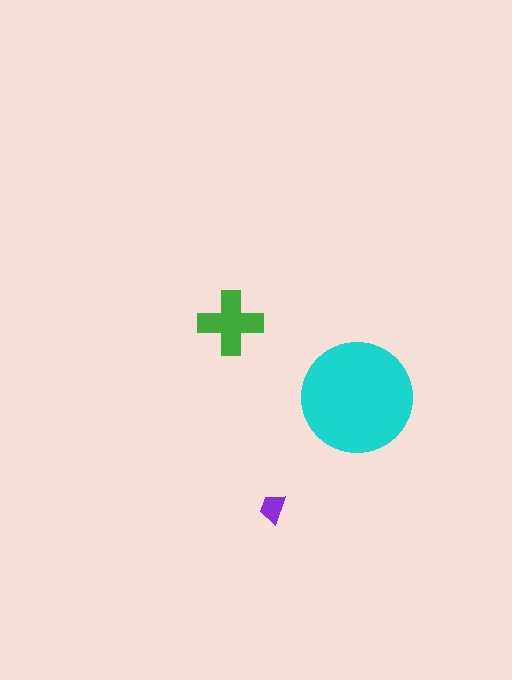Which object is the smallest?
The purple trapezoid.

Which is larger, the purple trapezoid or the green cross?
The green cross.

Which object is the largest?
The cyan circle.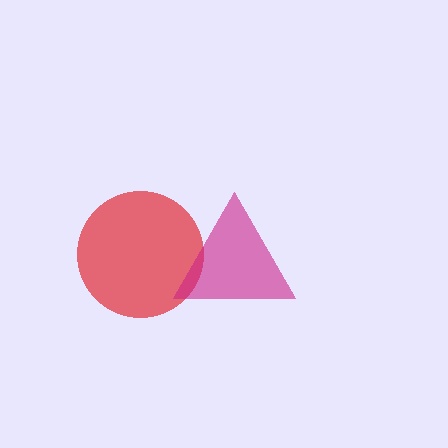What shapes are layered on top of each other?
The layered shapes are: a red circle, a magenta triangle.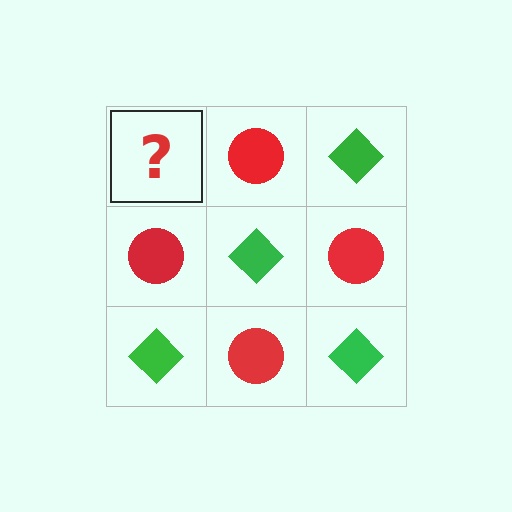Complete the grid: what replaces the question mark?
The question mark should be replaced with a green diamond.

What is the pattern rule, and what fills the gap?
The rule is that it alternates green diamond and red circle in a checkerboard pattern. The gap should be filled with a green diamond.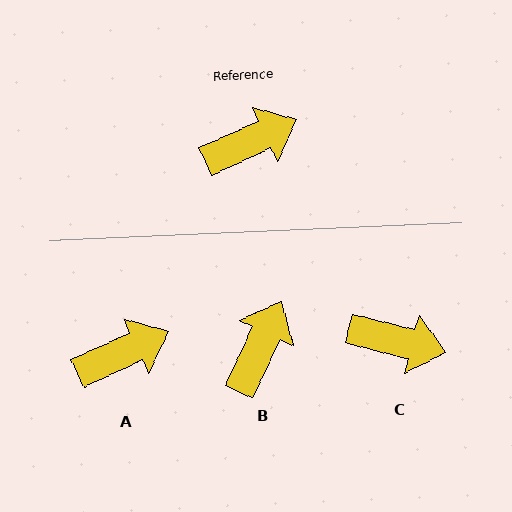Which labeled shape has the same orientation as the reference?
A.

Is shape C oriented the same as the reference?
No, it is off by about 39 degrees.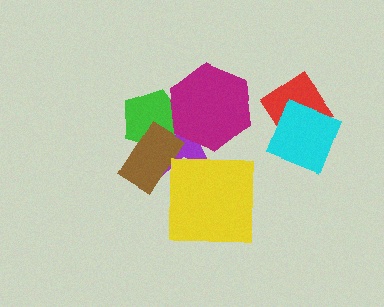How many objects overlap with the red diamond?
1 object overlaps with the red diamond.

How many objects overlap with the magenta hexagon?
2 objects overlap with the magenta hexagon.